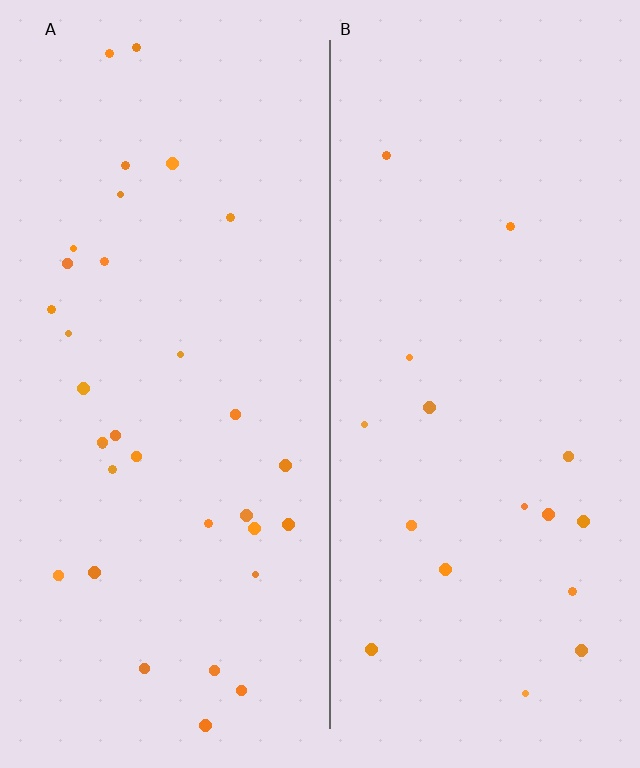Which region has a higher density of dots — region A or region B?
A (the left).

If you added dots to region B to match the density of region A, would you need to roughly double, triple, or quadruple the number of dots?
Approximately double.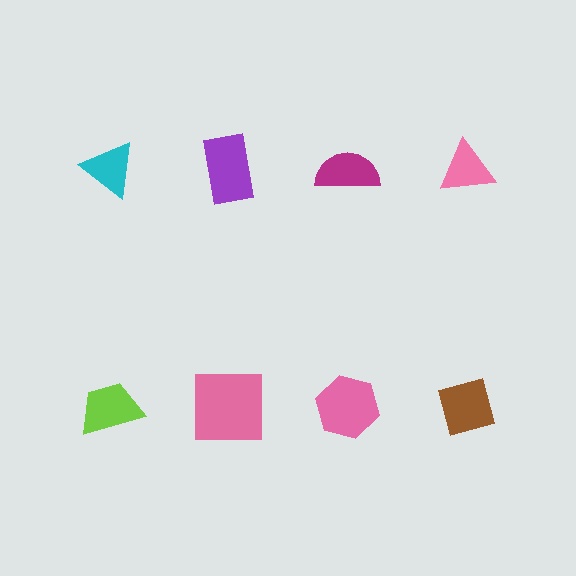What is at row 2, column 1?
A lime trapezoid.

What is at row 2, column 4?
A brown square.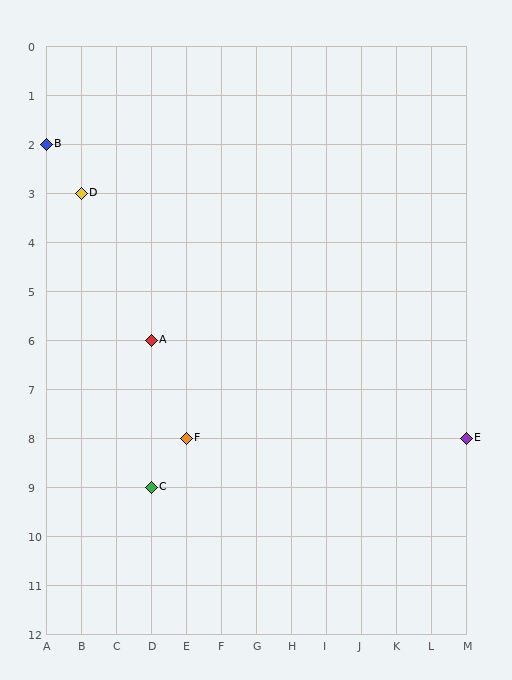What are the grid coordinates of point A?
Point A is at grid coordinates (D, 6).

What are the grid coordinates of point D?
Point D is at grid coordinates (B, 3).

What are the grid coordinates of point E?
Point E is at grid coordinates (M, 8).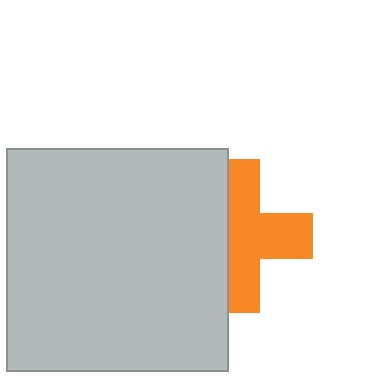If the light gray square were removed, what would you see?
You would see the complete orange cross.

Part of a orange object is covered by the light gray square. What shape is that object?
It is a cross.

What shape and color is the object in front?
The object in front is a light gray square.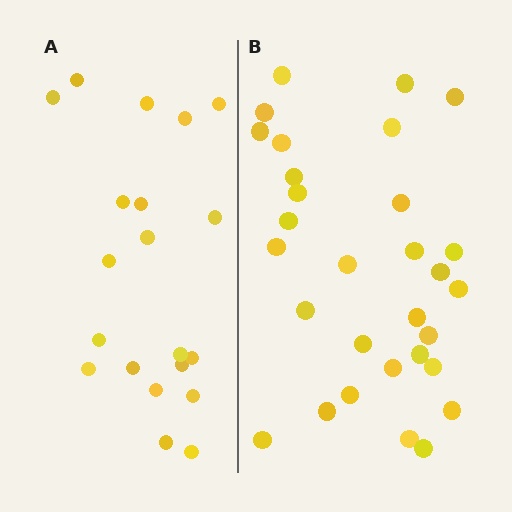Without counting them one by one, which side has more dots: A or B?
Region B (the right region) has more dots.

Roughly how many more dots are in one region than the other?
Region B has roughly 10 or so more dots than region A.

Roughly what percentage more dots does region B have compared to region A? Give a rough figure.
About 50% more.